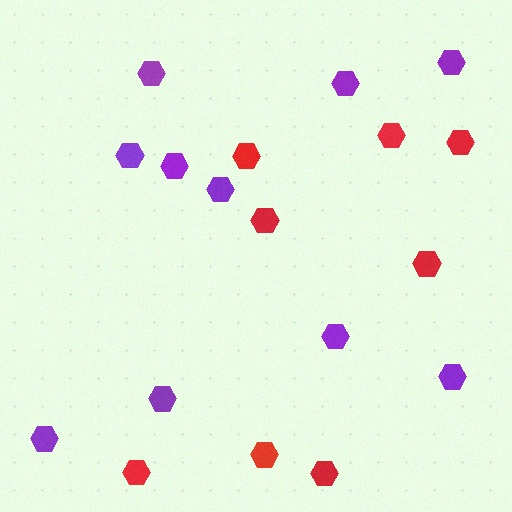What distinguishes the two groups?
There are 2 groups: one group of red hexagons (8) and one group of purple hexagons (10).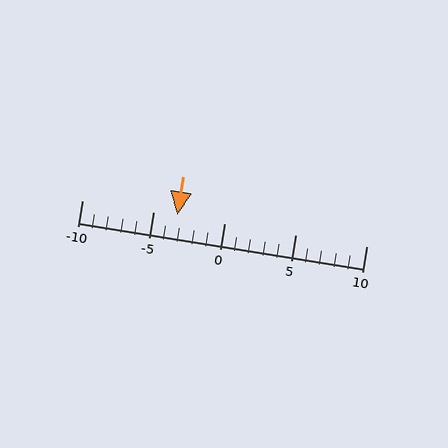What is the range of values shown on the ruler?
The ruler shows values from -10 to 10.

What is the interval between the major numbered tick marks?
The major tick marks are spaced 5 units apart.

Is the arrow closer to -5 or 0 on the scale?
The arrow is closer to -5.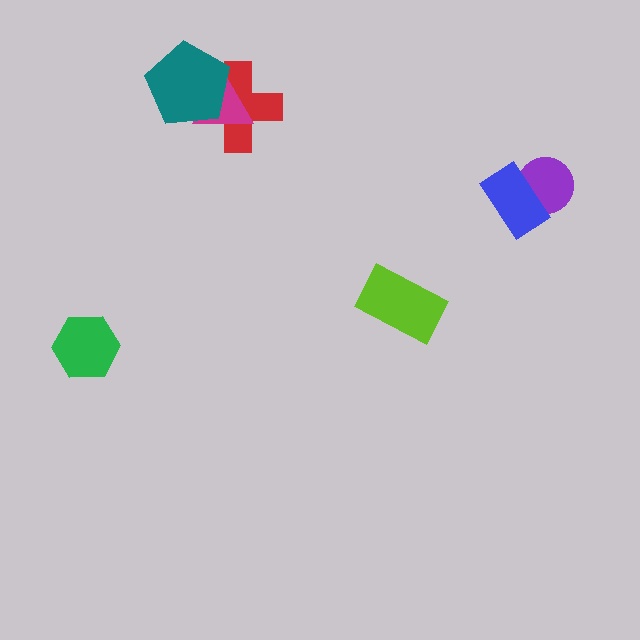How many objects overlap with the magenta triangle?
2 objects overlap with the magenta triangle.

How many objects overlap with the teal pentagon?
2 objects overlap with the teal pentagon.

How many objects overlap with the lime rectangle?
0 objects overlap with the lime rectangle.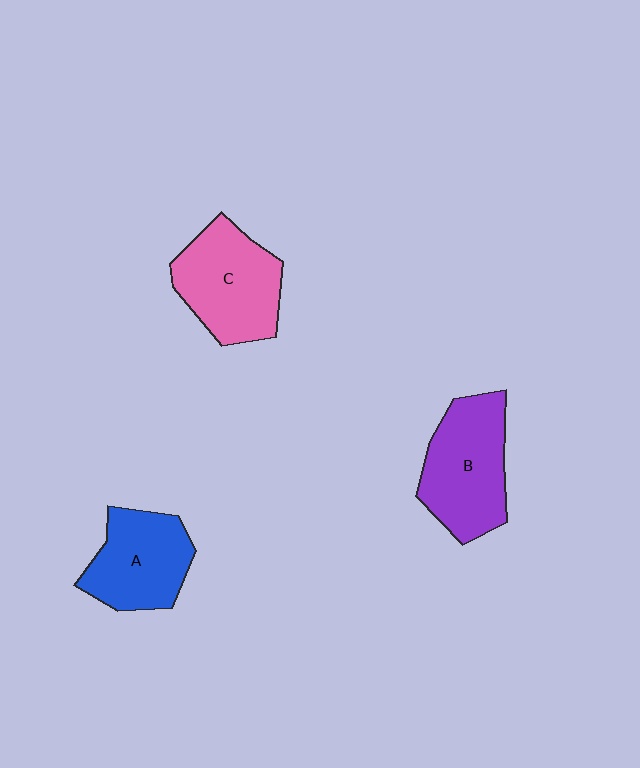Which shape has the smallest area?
Shape A (blue).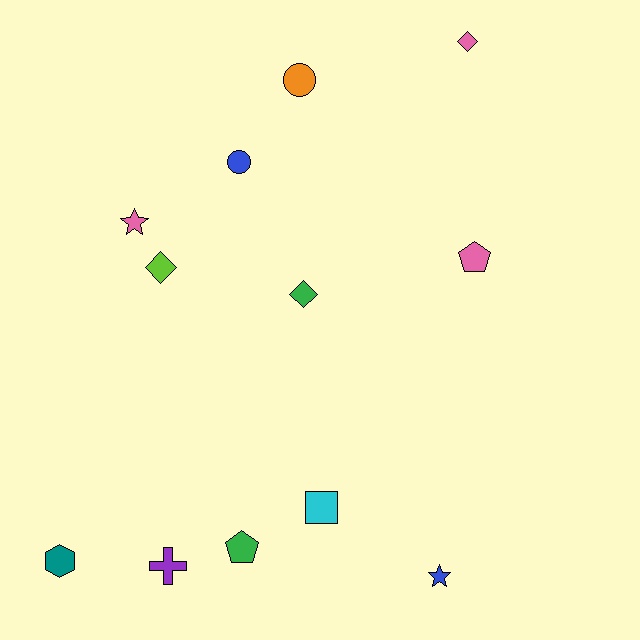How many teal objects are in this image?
There is 1 teal object.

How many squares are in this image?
There is 1 square.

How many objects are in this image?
There are 12 objects.